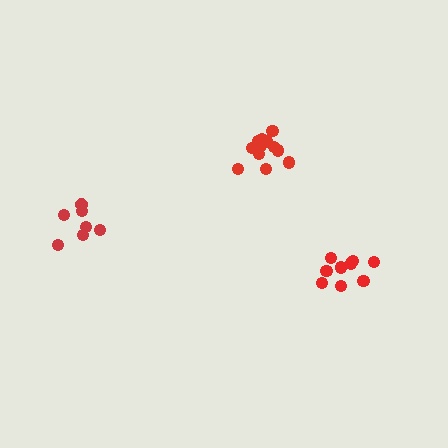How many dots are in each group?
Group 1: 9 dots, Group 2: 7 dots, Group 3: 12 dots (28 total).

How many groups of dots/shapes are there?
There are 3 groups.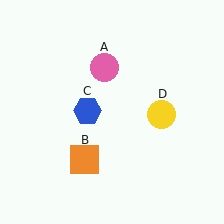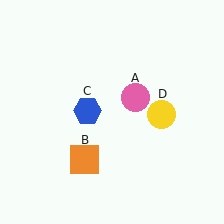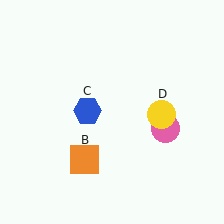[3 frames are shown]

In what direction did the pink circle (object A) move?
The pink circle (object A) moved down and to the right.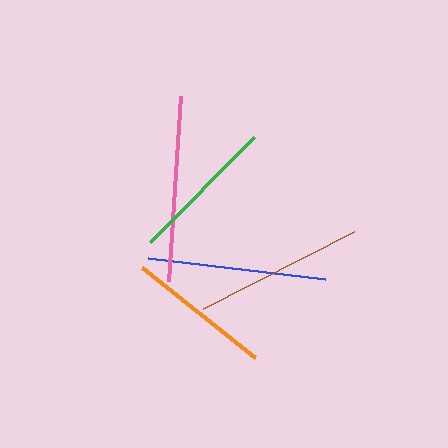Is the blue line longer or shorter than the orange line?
The blue line is longer than the orange line.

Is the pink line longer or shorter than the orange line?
The pink line is longer than the orange line.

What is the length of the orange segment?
The orange segment is approximately 144 pixels long.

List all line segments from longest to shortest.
From longest to shortest: pink, blue, brown, green, orange.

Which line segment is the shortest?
The orange line is the shortest at approximately 144 pixels.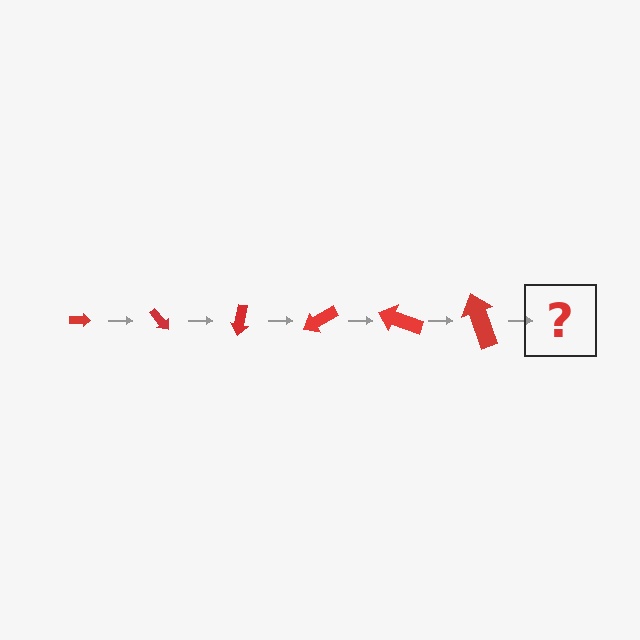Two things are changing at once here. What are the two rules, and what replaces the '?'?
The two rules are that the arrow grows larger each step and it rotates 50 degrees each step. The '?' should be an arrow, larger than the previous one and rotated 300 degrees from the start.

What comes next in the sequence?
The next element should be an arrow, larger than the previous one and rotated 300 degrees from the start.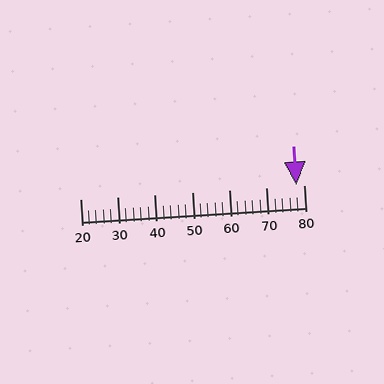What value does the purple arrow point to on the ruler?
The purple arrow points to approximately 78.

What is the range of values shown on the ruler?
The ruler shows values from 20 to 80.